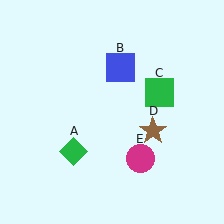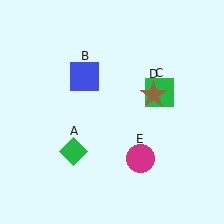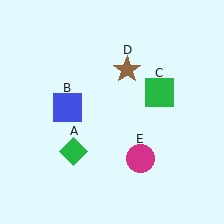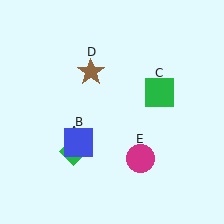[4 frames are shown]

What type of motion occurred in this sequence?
The blue square (object B), brown star (object D) rotated counterclockwise around the center of the scene.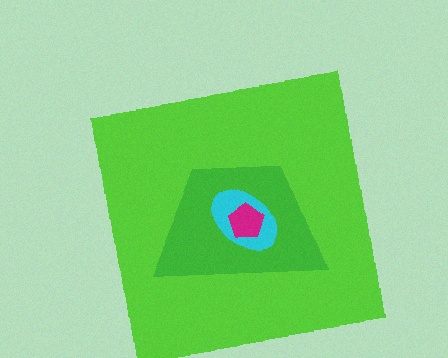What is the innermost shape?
The magenta pentagon.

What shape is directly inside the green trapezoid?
The cyan ellipse.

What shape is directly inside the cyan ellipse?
The magenta pentagon.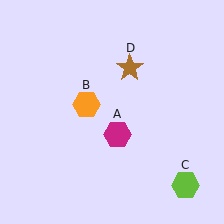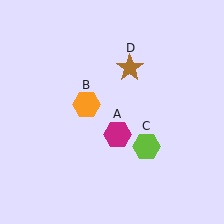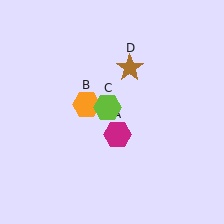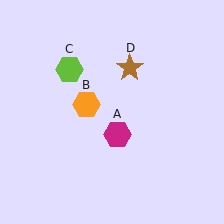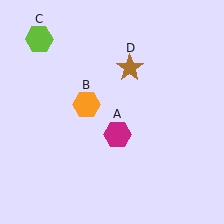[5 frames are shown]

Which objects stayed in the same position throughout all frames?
Magenta hexagon (object A) and orange hexagon (object B) and brown star (object D) remained stationary.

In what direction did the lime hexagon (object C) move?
The lime hexagon (object C) moved up and to the left.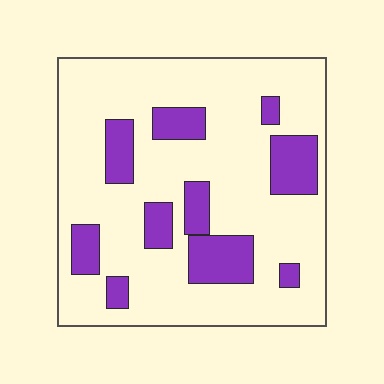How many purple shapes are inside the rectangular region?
10.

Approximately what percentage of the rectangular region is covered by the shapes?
Approximately 20%.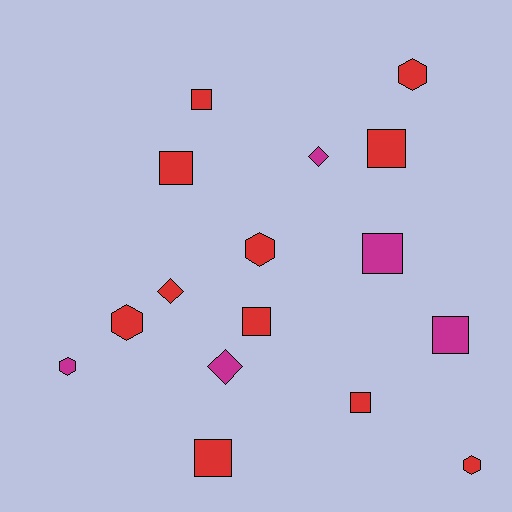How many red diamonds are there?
There is 1 red diamond.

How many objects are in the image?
There are 16 objects.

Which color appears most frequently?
Red, with 11 objects.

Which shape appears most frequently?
Square, with 8 objects.